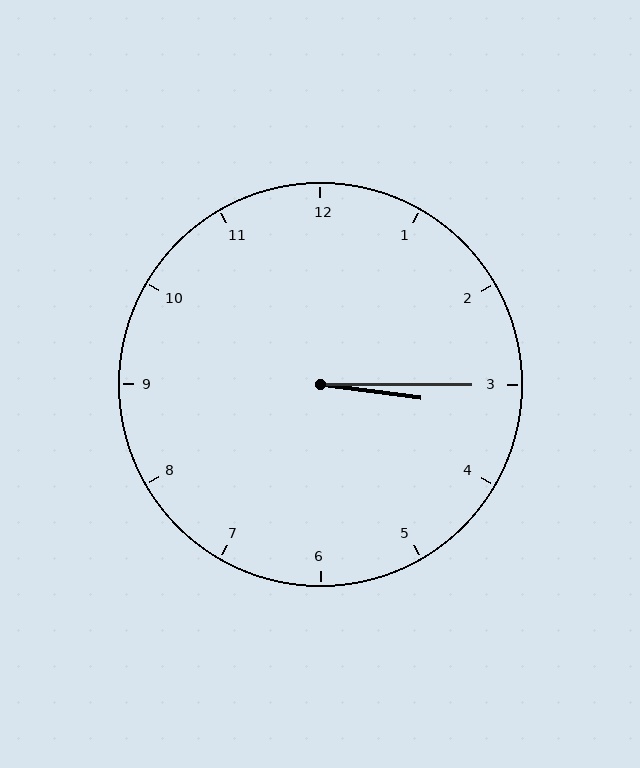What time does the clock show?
3:15.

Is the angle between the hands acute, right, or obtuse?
It is acute.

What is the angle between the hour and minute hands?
Approximately 8 degrees.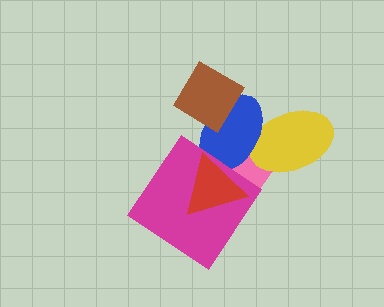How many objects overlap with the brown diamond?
2 objects overlap with the brown diamond.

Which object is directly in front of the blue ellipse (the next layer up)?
The magenta diamond is directly in front of the blue ellipse.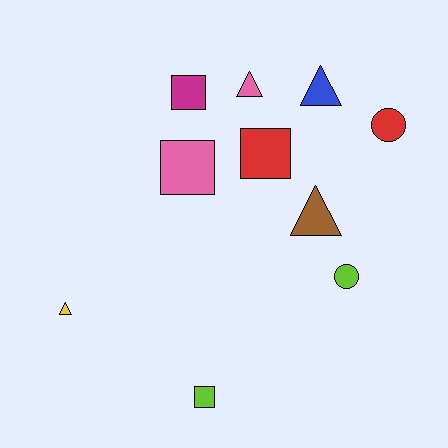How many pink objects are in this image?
There are 2 pink objects.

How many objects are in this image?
There are 10 objects.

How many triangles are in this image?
There are 4 triangles.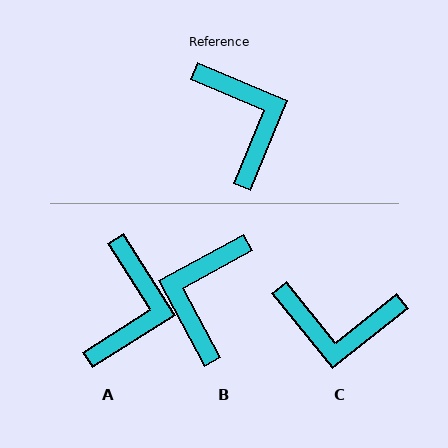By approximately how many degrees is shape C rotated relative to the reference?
Approximately 119 degrees clockwise.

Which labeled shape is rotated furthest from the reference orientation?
B, about 141 degrees away.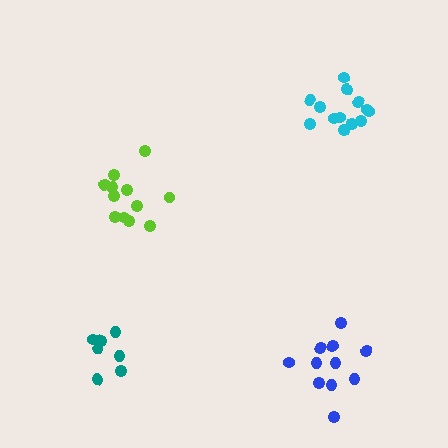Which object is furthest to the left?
The teal cluster is leftmost.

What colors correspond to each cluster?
The clusters are colored: cyan, lime, teal, blue.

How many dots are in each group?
Group 1: 13 dots, Group 2: 12 dots, Group 3: 8 dots, Group 4: 11 dots (44 total).